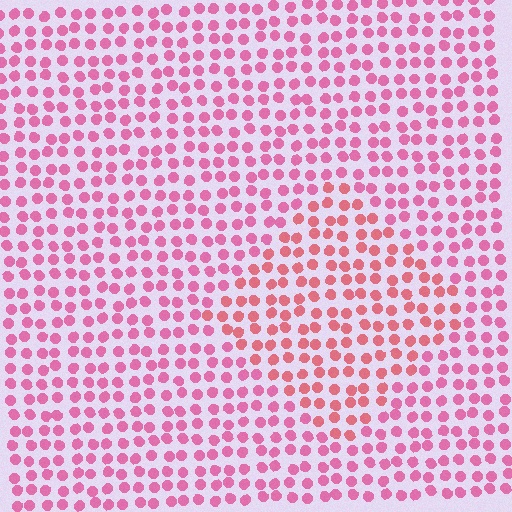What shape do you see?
I see a diamond.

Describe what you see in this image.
The image is filled with small pink elements in a uniform arrangement. A diamond-shaped region is visible where the elements are tinted to a slightly different hue, forming a subtle color boundary.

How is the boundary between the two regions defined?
The boundary is defined purely by a slight shift in hue (about 23 degrees). Spacing, size, and orientation are identical on both sides.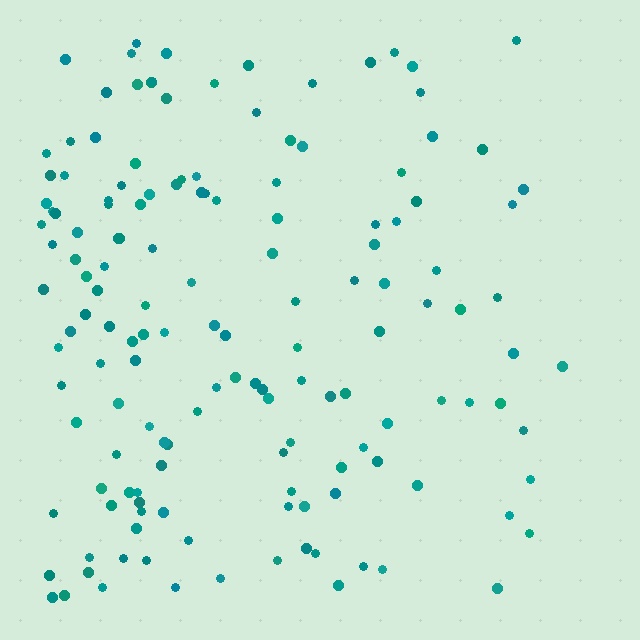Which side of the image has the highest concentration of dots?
The left.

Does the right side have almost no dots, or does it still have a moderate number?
Still a moderate number, just noticeably fewer than the left.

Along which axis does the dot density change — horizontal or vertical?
Horizontal.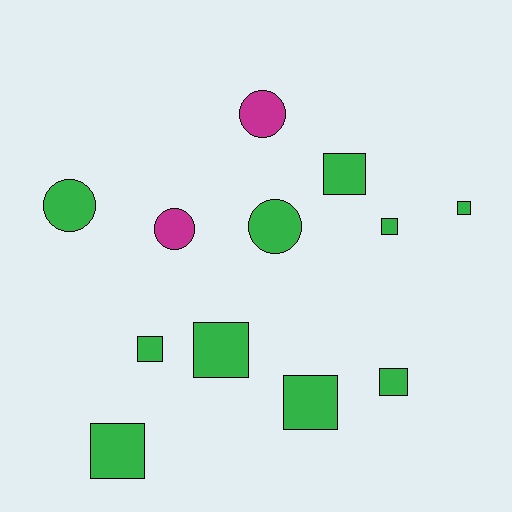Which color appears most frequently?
Green, with 10 objects.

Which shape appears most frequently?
Square, with 8 objects.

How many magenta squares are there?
There are no magenta squares.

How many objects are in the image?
There are 12 objects.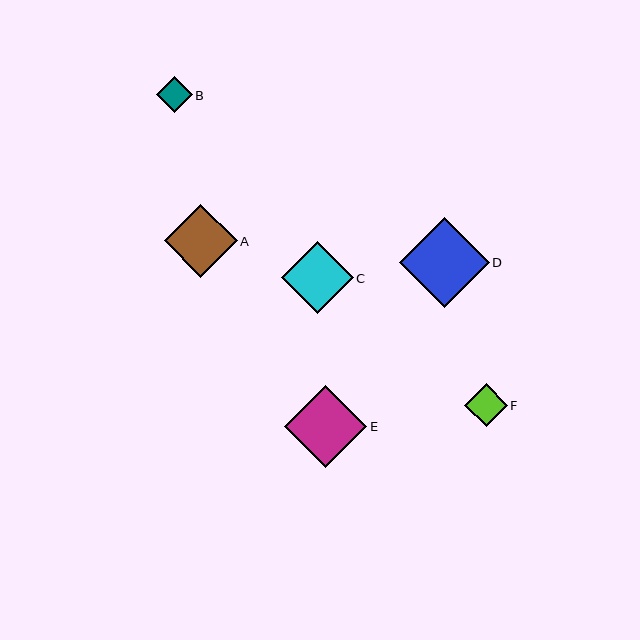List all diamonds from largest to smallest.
From largest to smallest: D, E, A, C, F, B.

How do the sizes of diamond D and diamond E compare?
Diamond D and diamond E are approximately the same size.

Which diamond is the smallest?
Diamond B is the smallest with a size of approximately 36 pixels.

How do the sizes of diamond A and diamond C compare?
Diamond A and diamond C are approximately the same size.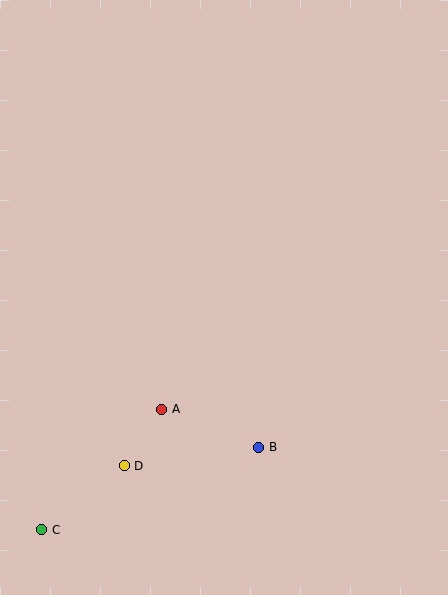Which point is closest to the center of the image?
Point A at (162, 409) is closest to the center.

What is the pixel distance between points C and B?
The distance between C and B is 232 pixels.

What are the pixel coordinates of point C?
Point C is at (42, 530).